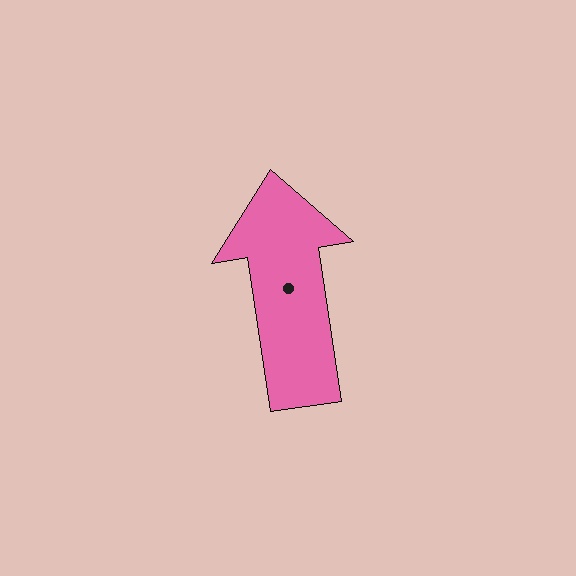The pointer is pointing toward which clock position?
Roughly 12 o'clock.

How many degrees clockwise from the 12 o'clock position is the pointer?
Approximately 352 degrees.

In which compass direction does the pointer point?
North.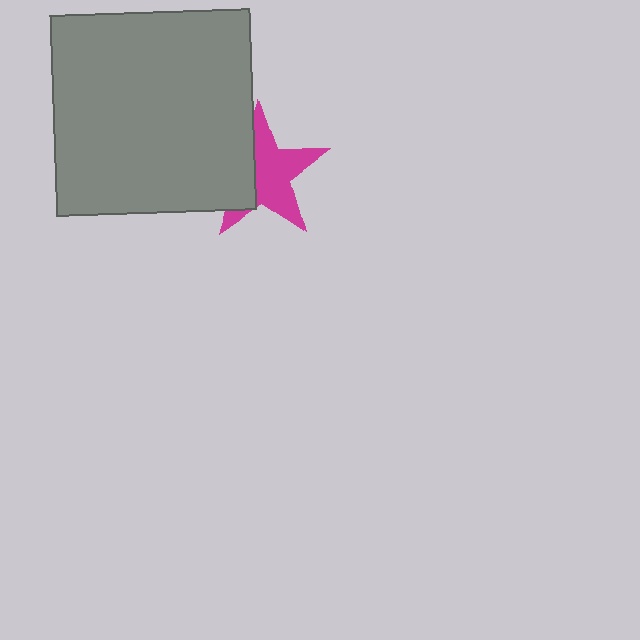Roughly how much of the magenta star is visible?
About half of it is visible (roughly 62%).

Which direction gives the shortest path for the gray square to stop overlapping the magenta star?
Moving left gives the shortest separation.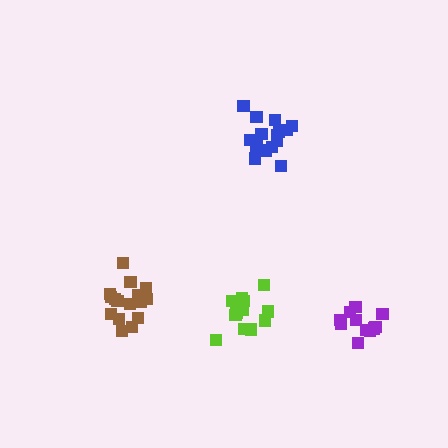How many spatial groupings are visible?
There are 4 spatial groupings.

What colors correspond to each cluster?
The clusters are colored: brown, blue, purple, lime.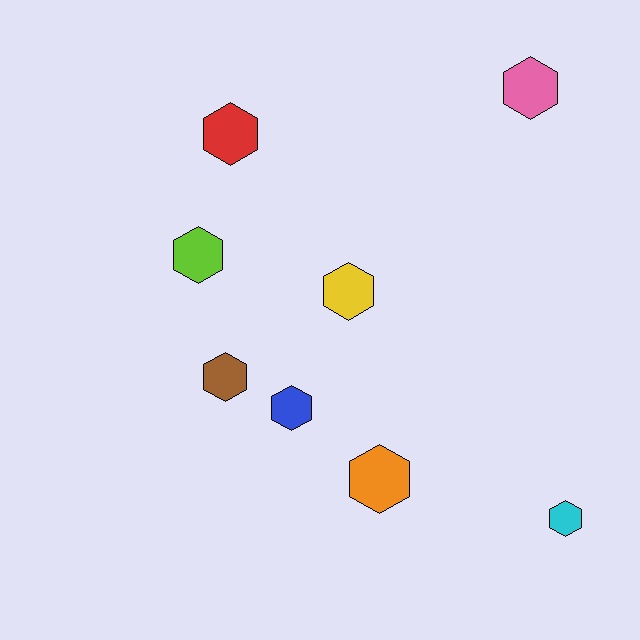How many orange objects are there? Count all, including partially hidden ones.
There is 1 orange object.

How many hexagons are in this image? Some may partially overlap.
There are 8 hexagons.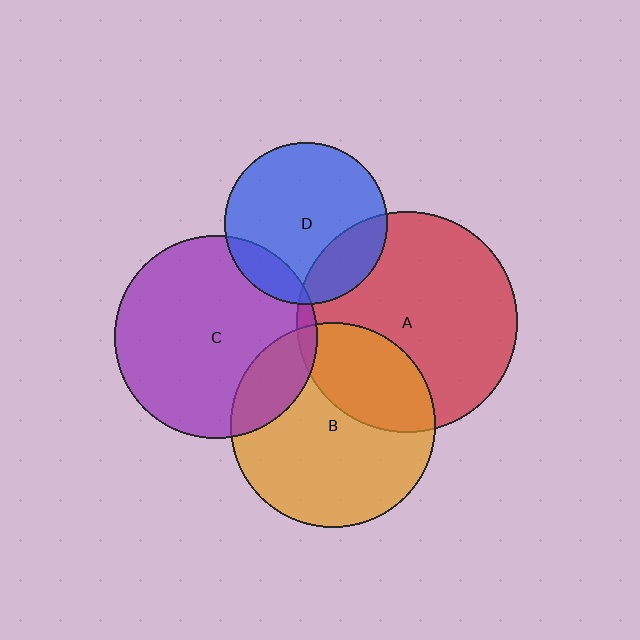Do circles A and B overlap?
Yes.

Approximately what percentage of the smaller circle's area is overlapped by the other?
Approximately 30%.